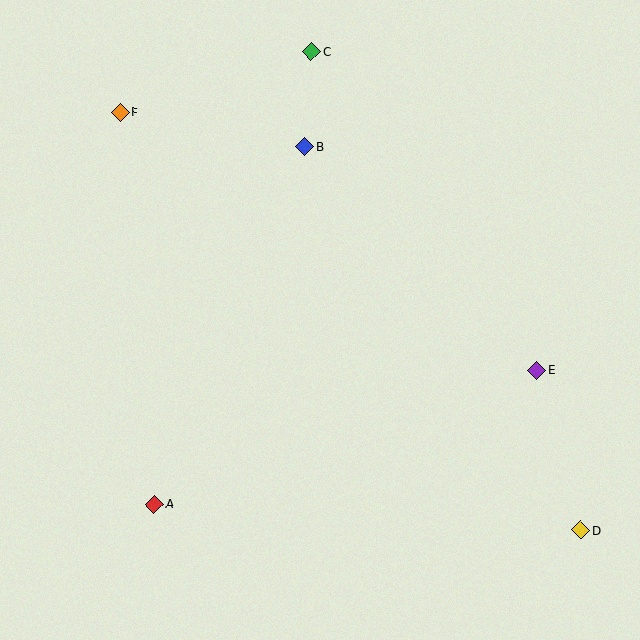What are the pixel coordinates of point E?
Point E is at (537, 370).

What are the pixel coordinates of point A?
Point A is at (154, 504).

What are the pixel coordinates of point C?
Point C is at (311, 52).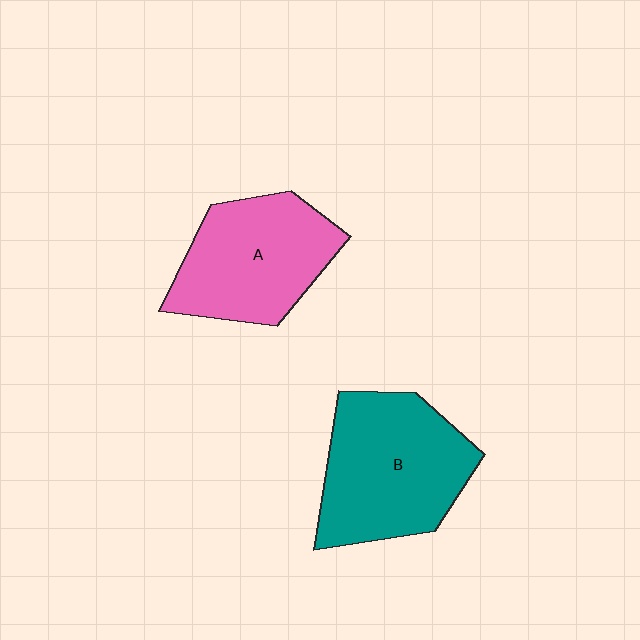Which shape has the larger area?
Shape B (teal).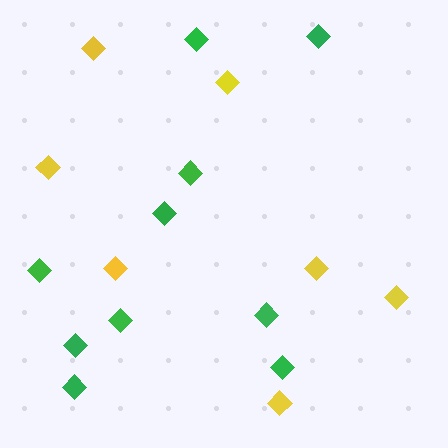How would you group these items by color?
There are 2 groups: one group of green diamonds (10) and one group of yellow diamonds (7).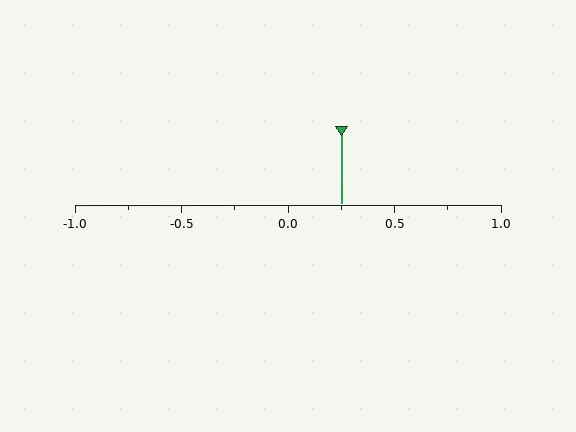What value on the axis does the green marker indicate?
The marker indicates approximately 0.25.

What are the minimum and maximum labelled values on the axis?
The axis runs from -1.0 to 1.0.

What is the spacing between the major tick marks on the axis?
The major ticks are spaced 0.5 apart.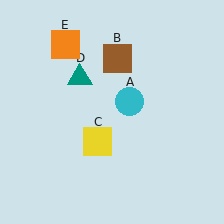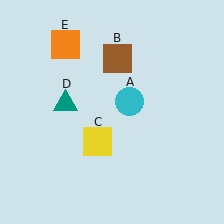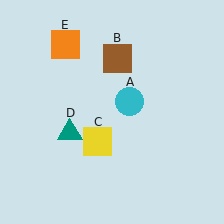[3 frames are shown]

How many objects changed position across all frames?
1 object changed position: teal triangle (object D).